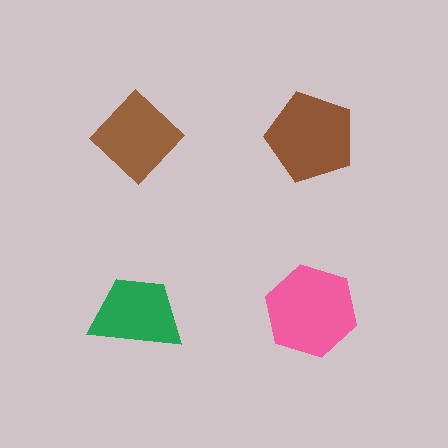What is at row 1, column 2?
A brown pentagon.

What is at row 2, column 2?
A pink hexagon.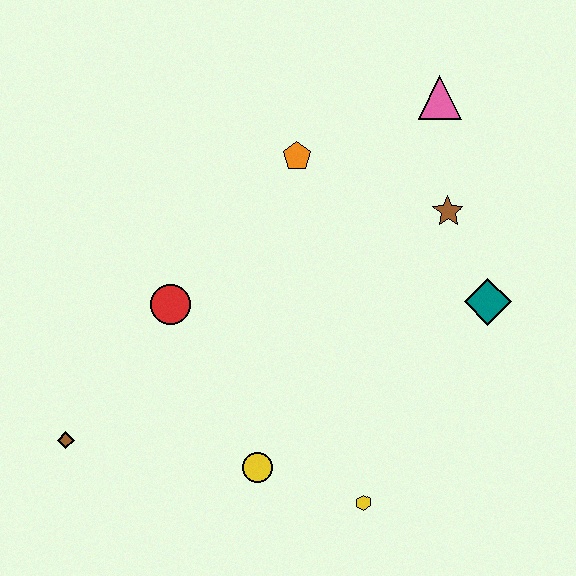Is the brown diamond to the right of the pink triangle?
No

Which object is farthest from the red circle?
The pink triangle is farthest from the red circle.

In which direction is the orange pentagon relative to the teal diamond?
The orange pentagon is to the left of the teal diamond.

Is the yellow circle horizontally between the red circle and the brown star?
Yes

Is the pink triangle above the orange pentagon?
Yes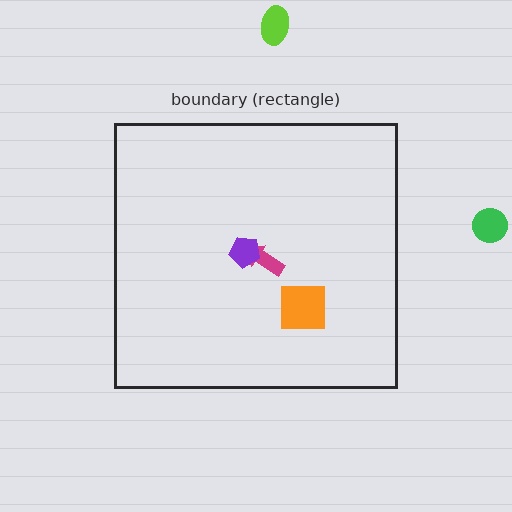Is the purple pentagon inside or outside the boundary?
Inside.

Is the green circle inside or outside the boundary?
Outside.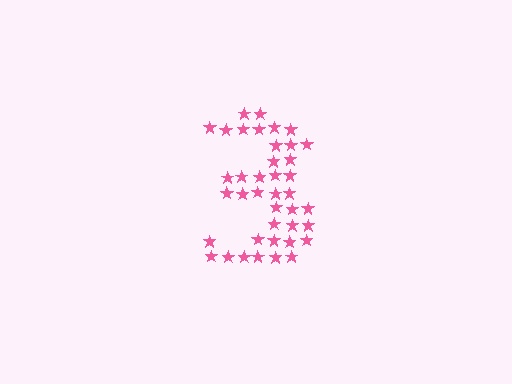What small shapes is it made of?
It is made of small stars.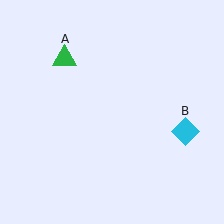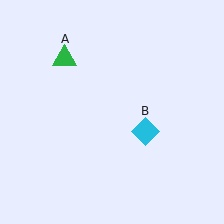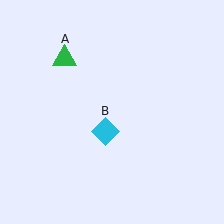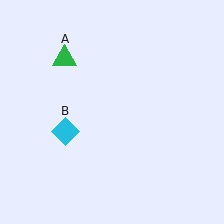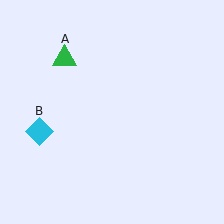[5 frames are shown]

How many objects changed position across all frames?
1 object changed position: cyan diamond (object B).